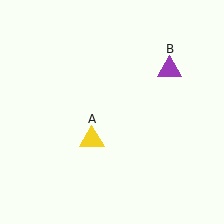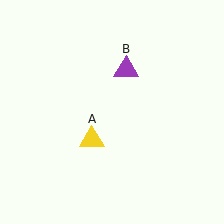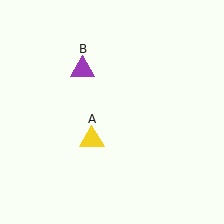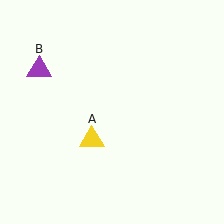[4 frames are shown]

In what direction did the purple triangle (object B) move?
The purple triangle (object B) moved left.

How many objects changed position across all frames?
1 object changed position: purple triangle (object B).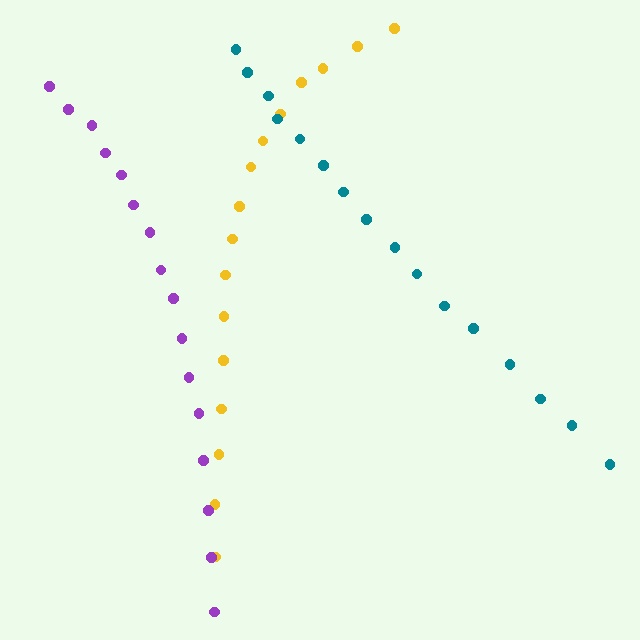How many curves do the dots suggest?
There are 3 distinct paths.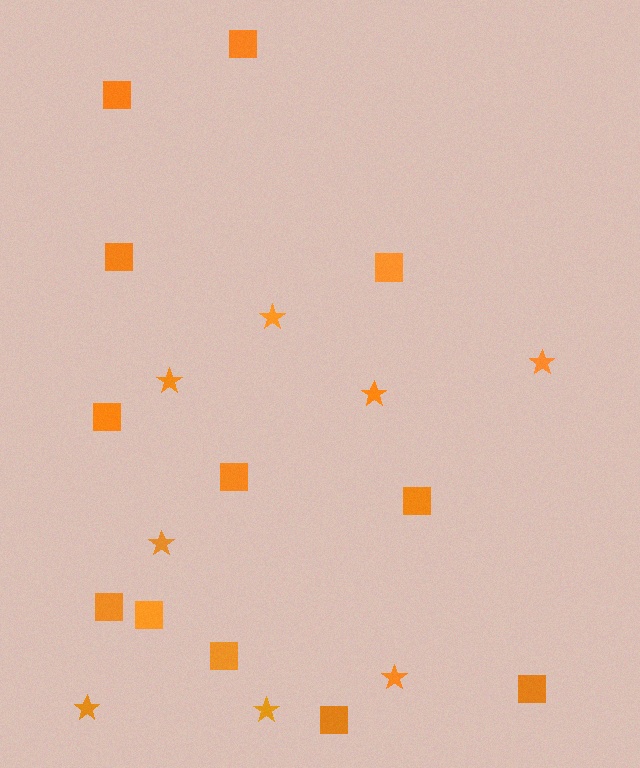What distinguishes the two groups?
There are 2 groups: one group of squares (12) and one group of stars (8).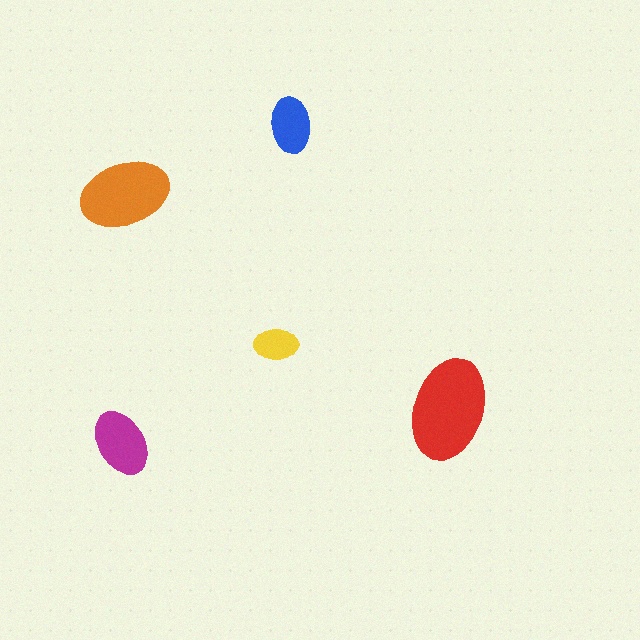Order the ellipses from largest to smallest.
the red one, the orange one, the magenta one, the blue one, the yellow one.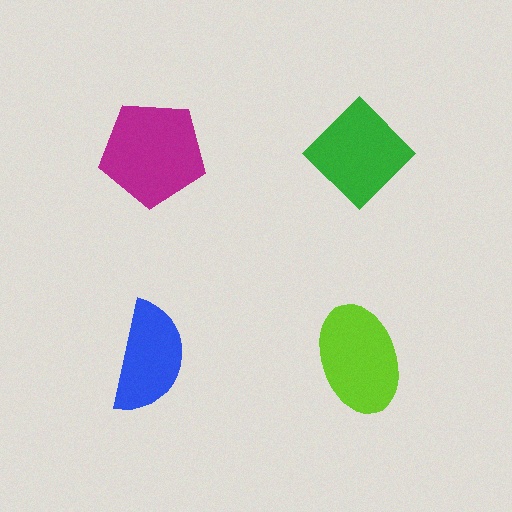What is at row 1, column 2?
A green diamond.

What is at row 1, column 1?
A magenta pentagon.